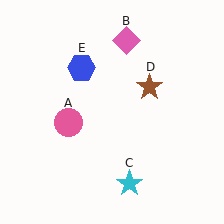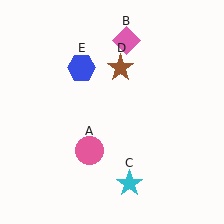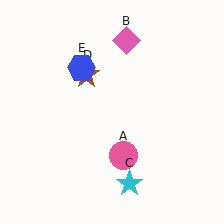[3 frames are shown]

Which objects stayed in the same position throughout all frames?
Pink diamond (object B) and cyan star (object C) and blue hexagon (object E) remained stationary.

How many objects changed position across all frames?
2 objects changed position: pink circle (object A), brown star (object D).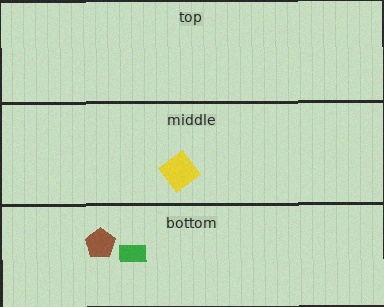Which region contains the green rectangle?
The bottom region.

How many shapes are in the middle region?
1.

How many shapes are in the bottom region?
2.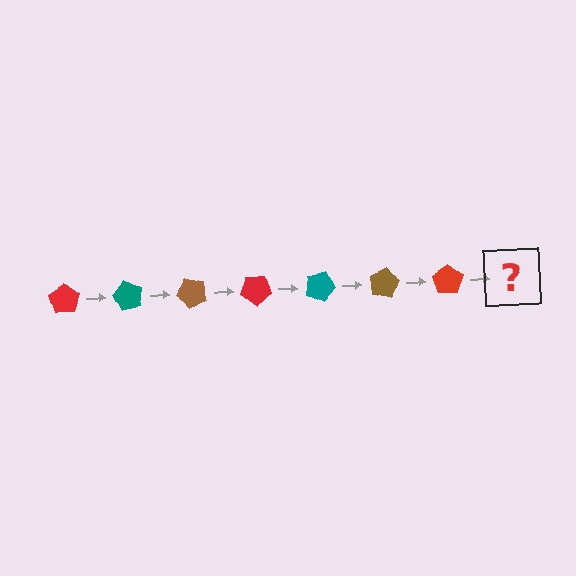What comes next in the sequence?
The next element should be a teal pentagon, rotated 420 degrees from the start.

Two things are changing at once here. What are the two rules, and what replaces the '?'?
The two rules are that it rotates 60 degrees each step and the color cycles through red, teal, and brown. The '?' should be a teal pentagon, rotated 420 degrees from the start.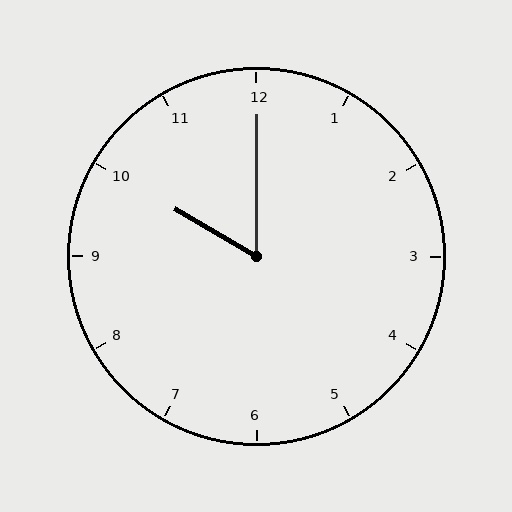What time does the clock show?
10:00.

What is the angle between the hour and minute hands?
Approximately 60 degrees.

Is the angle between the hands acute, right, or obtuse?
It is acute.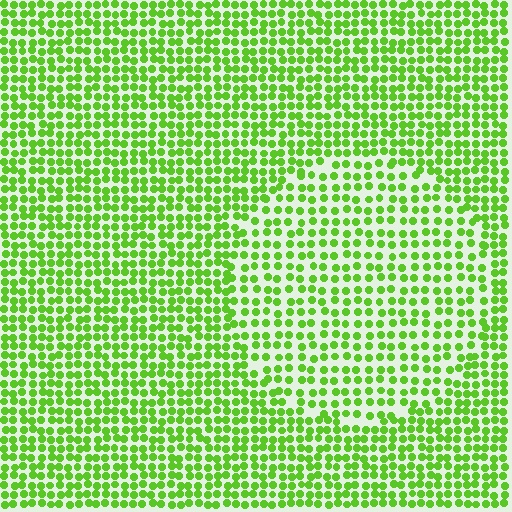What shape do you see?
I see a circle.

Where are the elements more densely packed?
The elements are more densely packed outside the circle boundary.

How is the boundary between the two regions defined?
The boundary is defined by a change in element density (approximately 1.5x ratio). All elements are the same color, size, and shape.